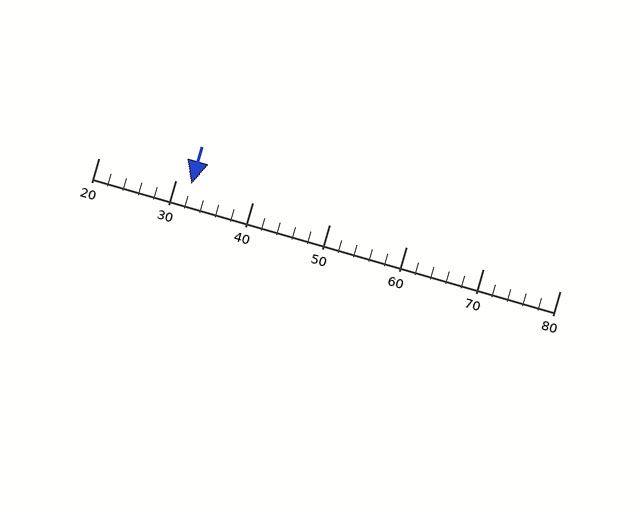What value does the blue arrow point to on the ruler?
The blue arrow points to approximately 32.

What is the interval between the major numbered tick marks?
The major tick marks are spaced 10 units apart.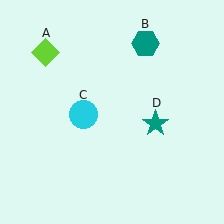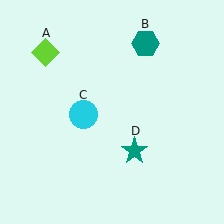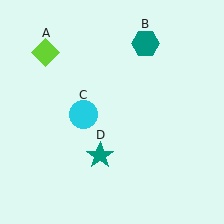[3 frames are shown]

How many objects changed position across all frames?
1 object changed position: teal star (object D).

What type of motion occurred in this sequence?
The teal star (object D) rotated clockwise around the center of the scene.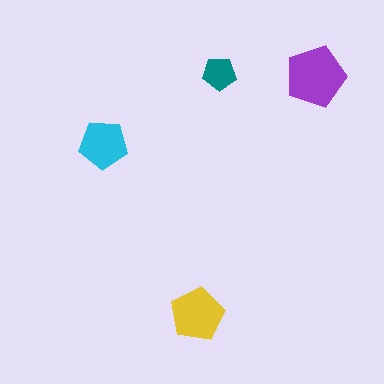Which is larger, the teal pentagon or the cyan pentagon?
The cyan one.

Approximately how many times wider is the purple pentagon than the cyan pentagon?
About 1.5 times wider.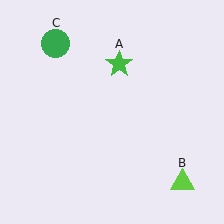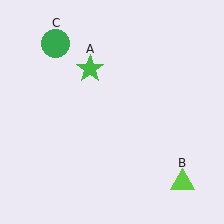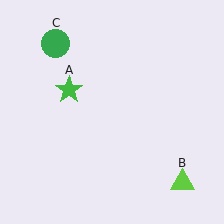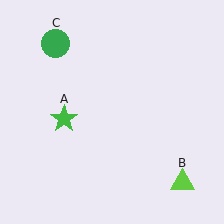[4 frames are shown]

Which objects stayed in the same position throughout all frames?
Lime triangle (object B) and green circle (object C) remained stationary.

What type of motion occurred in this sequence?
The green star (object A) rotated counterclockwise around the center of the scene.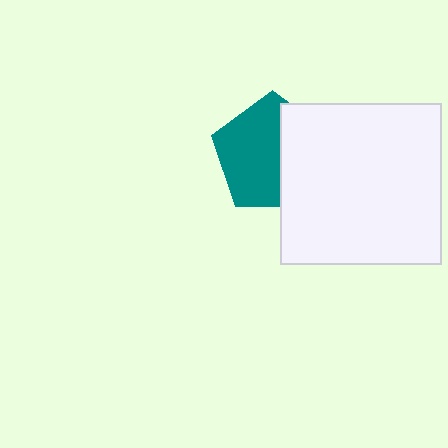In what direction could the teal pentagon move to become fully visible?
The teal pentagon could move left. That would shift it out from behind the white square entirely.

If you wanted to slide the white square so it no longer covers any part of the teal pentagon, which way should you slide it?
Slide it right — that is the most direct way to separate the two shapes.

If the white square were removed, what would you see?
You would see the complete teal pentagon.